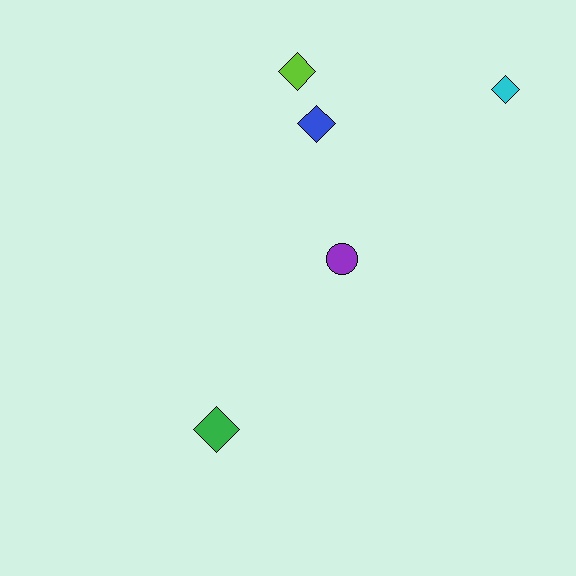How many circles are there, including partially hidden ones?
There is 1 circle.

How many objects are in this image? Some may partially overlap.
There are 5 objects.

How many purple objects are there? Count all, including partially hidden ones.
There is 1 purple object.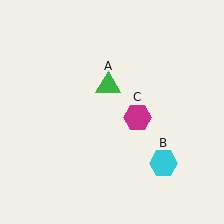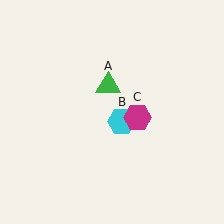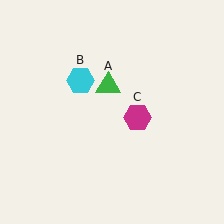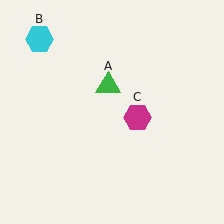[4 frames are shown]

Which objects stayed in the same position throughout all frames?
Green triangle (object A) and magenta hexagon (object C) remained stationary.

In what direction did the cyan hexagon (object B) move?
The cyan hexagon (object B) moved up and to the left.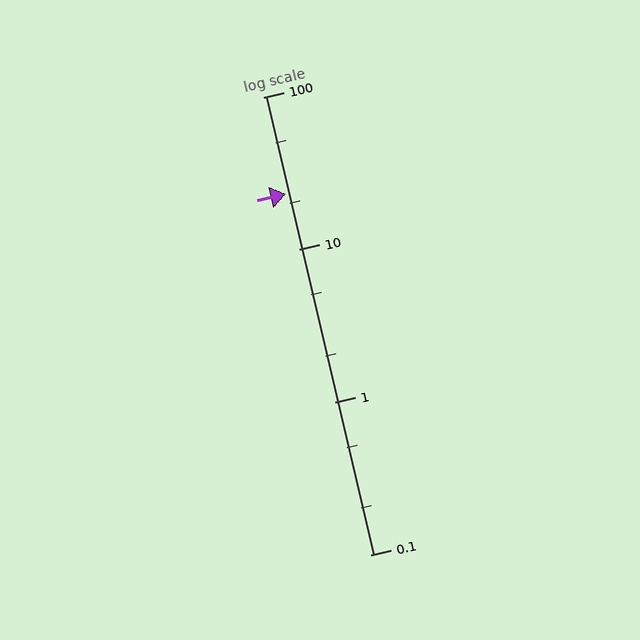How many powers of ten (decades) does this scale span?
The scale spans 3 decades, from 0.1 to 100.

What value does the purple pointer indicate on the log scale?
The pointer indicates approximately 23.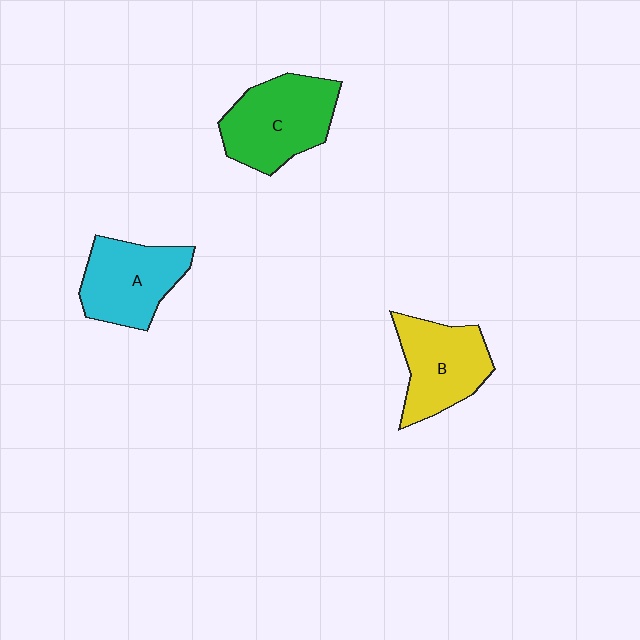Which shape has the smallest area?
Shape A (cyan).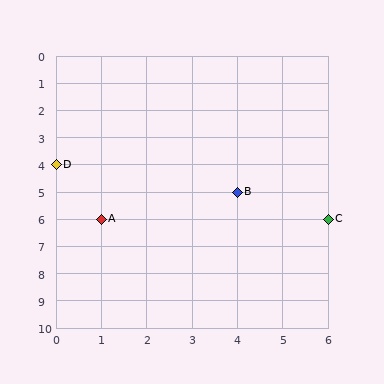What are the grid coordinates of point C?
Point C is at grid coordinates (6, 6).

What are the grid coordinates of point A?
Point A is at grid coordinates (1, 6).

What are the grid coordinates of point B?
Point B is at grid coordinates (4, 5).